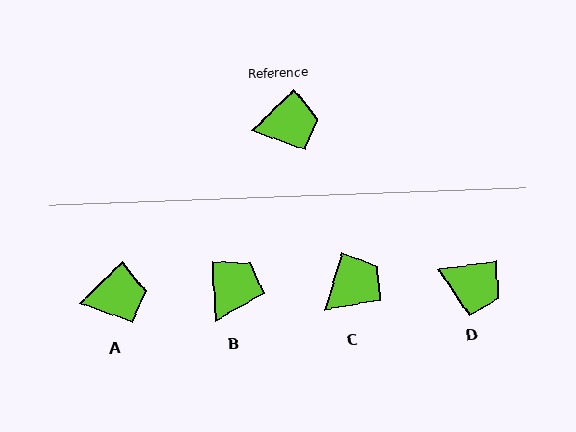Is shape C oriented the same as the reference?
No, it is off by about 29 degrees.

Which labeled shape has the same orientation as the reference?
A.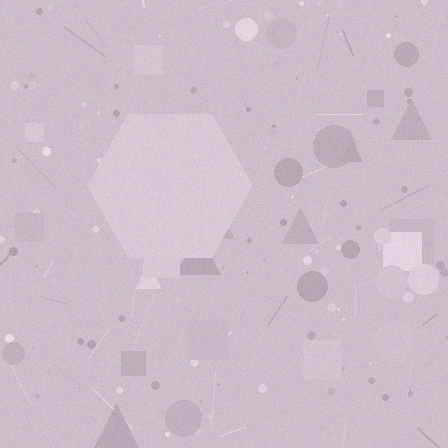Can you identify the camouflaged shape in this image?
The camouflaged shape is a hexagon.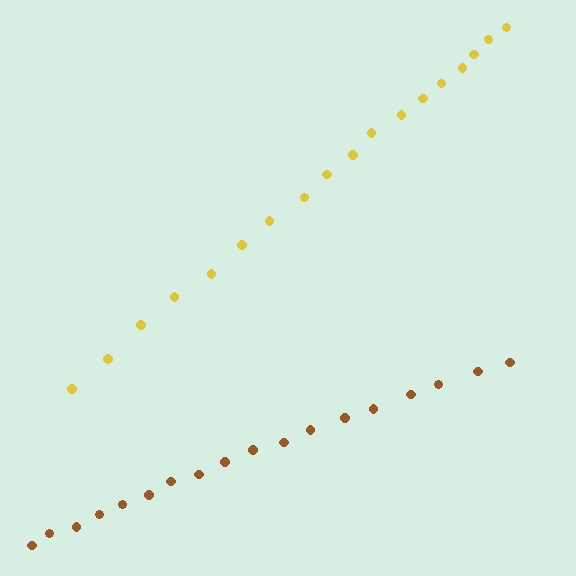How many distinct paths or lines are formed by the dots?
There are 2 distinct paths.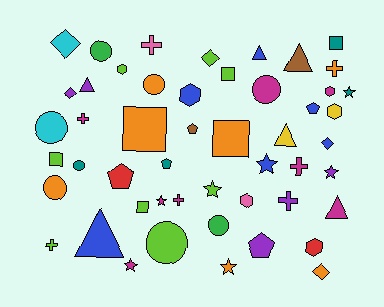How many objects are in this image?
There are 50 objects.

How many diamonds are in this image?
There are 5 diamonds.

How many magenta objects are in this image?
There are 8 magenta objects.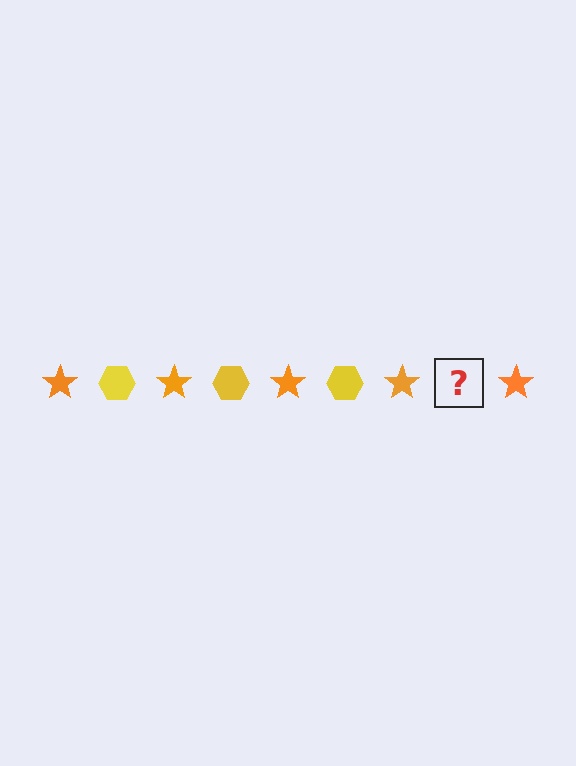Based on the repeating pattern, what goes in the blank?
The blank should be a yellow hexagon.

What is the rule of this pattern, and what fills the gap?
The rule is that the pattern alternates between orange star and yellow hexagon. The gap should be filled with a yellow hexagon.